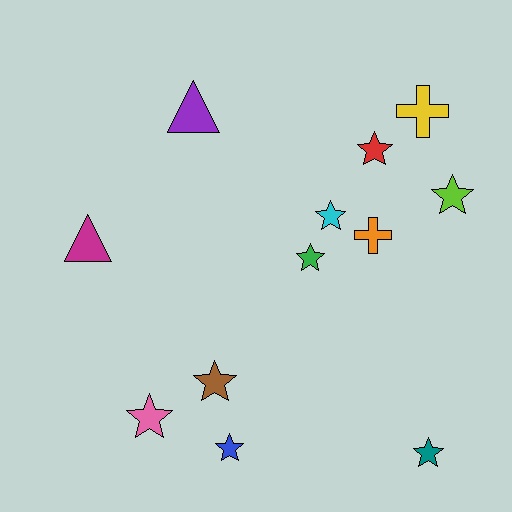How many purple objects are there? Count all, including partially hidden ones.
There is 1 purple object.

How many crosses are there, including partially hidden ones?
There are 2 crosses.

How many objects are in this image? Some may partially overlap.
There are 12 objects.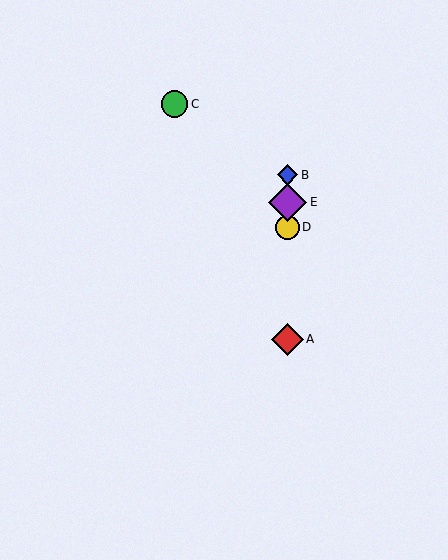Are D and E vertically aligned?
Yes, both are at x≈287.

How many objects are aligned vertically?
4 objects (A, B, D, E) are aligned vertically.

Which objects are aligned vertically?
Objects A, B, D, E are aligned vertically.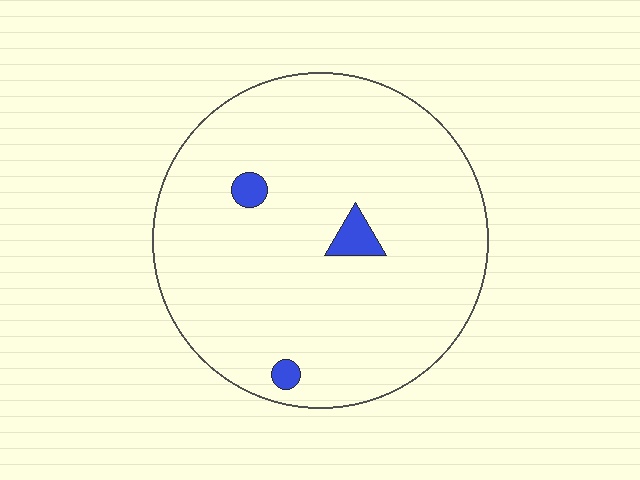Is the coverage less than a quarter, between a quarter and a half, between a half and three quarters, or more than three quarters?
Less than a quarter.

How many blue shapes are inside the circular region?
3.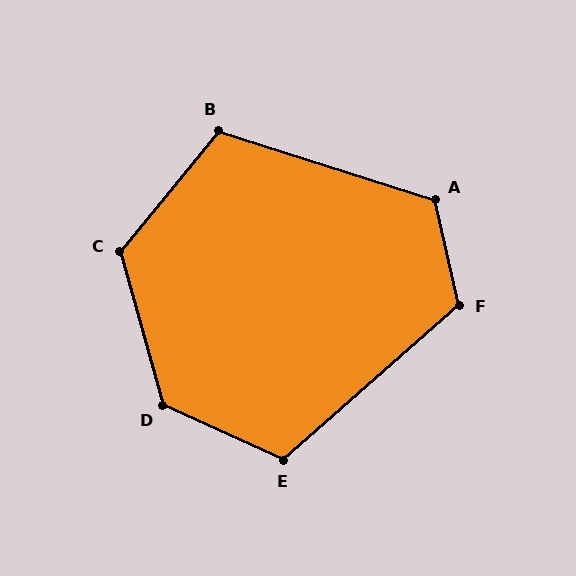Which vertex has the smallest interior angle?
B, at approximately 112 degrees.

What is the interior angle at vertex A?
Approximately 120 degrees (obtuse).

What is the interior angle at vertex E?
Approximately 114 degrees (obtuse).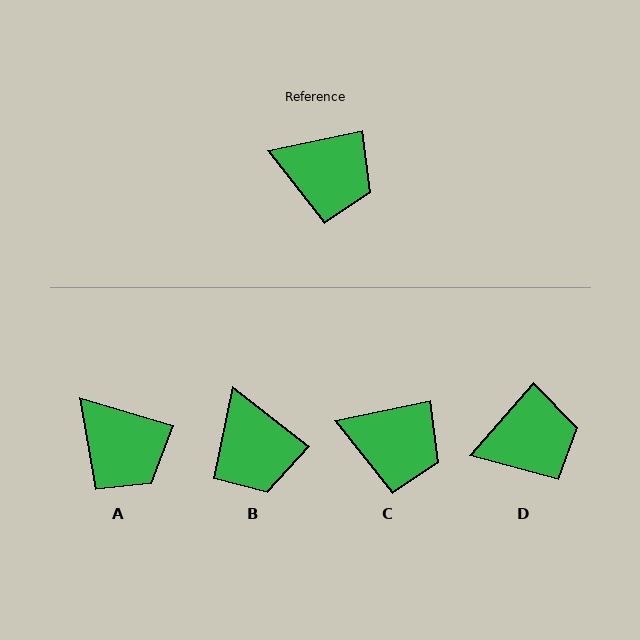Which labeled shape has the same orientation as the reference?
C.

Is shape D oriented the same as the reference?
No, it is off by about 36 degrees.